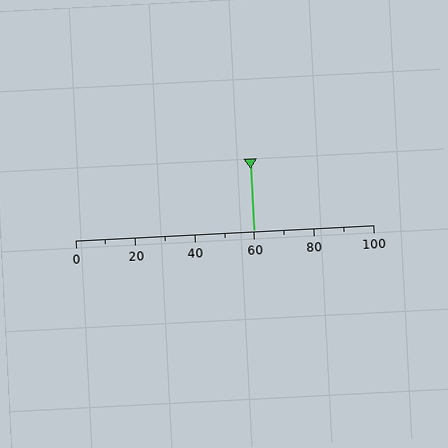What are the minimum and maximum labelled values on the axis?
The axis runs from 0 to 100.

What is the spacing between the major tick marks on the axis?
The major ticks are spaced 20 apart.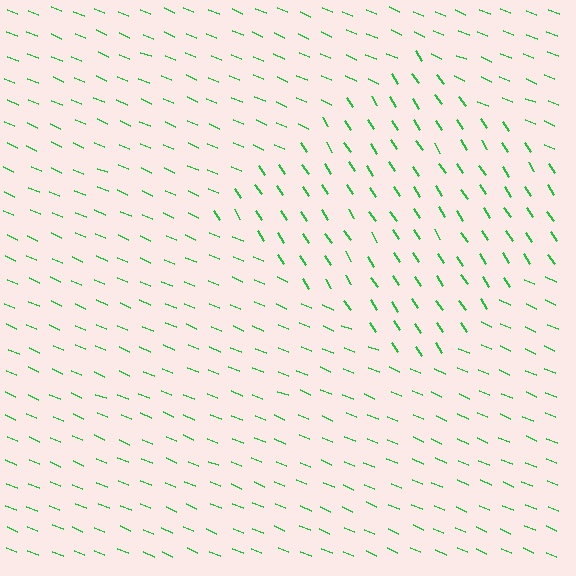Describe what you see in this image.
The image is filled with small green line segments. A diamond region in the image has lines oriented differently from the surrounding lines, creating a visible texture boundary.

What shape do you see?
I see a diamond.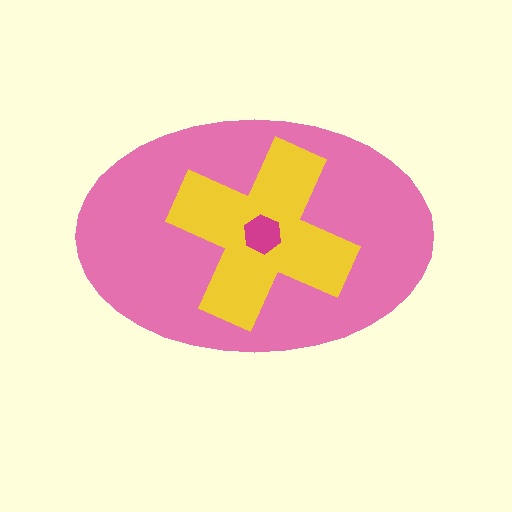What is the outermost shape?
The pink ellipse.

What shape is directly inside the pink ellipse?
The yellow cross.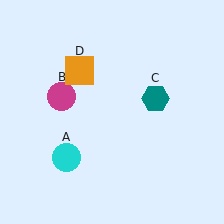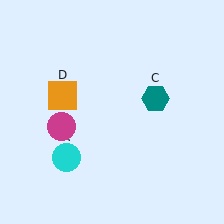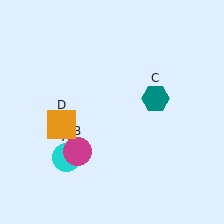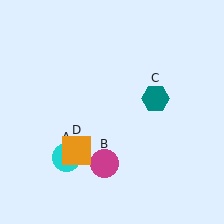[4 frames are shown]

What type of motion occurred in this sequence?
The magenta circle (object B), orange square (object D) rotated counterclockwise around the center of the scene.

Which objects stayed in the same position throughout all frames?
Cyan circle (object A) and teal hexagon (object C) remained stationary.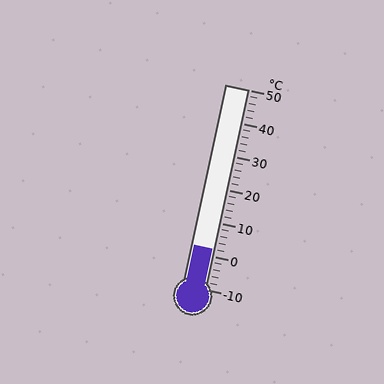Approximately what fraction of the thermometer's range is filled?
The thermometer is filled to approximately 20% of its range.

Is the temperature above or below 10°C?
The temperature is below 10°C.